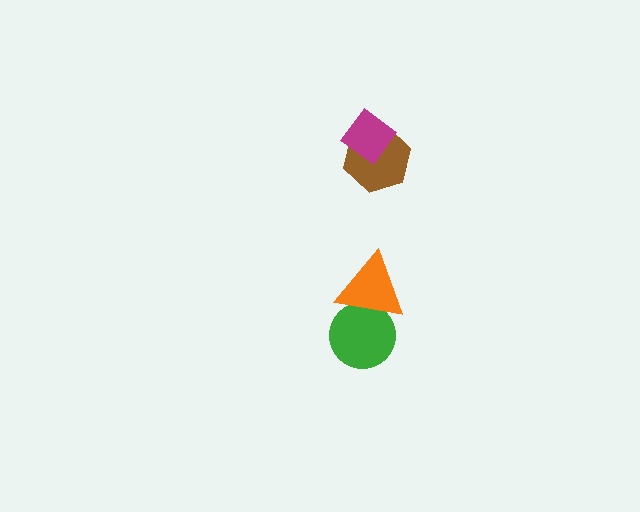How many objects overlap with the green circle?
1 object overlaps with the green circle.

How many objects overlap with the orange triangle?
1 object overlaps with the orange triangle.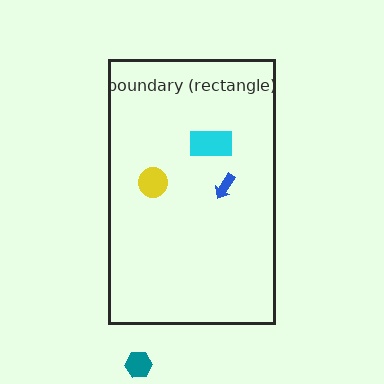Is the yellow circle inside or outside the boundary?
Inside.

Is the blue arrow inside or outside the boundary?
Inside.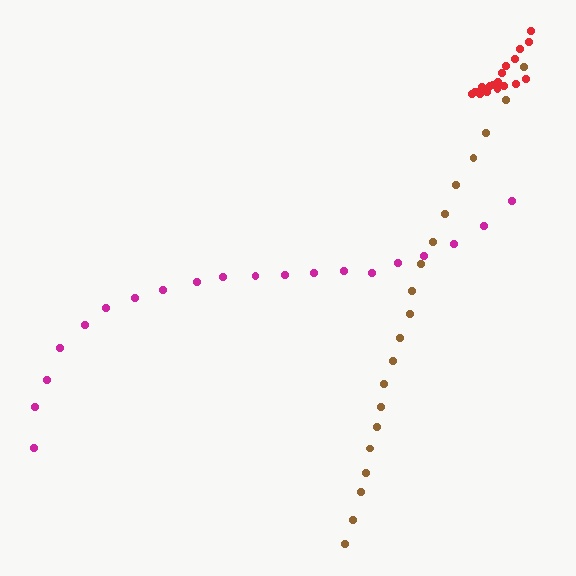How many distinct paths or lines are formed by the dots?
There are 3 distinct paths.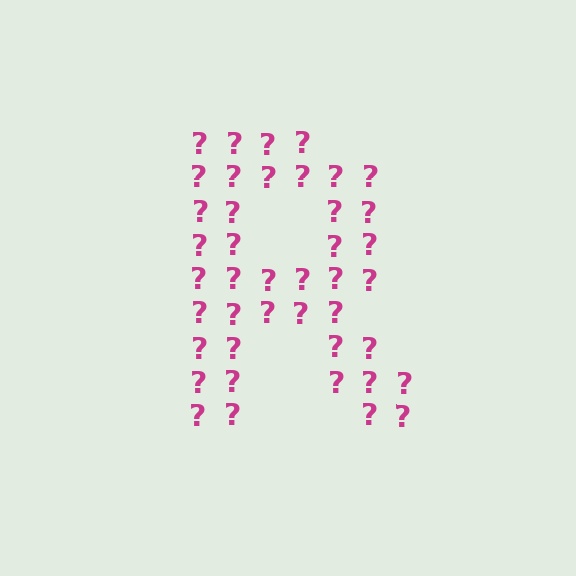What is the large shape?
The large shape is the letter R.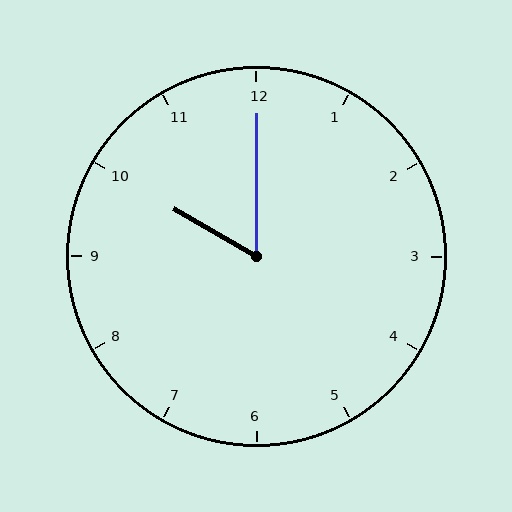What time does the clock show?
10:00.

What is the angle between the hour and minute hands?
Approximately 60 degrees.